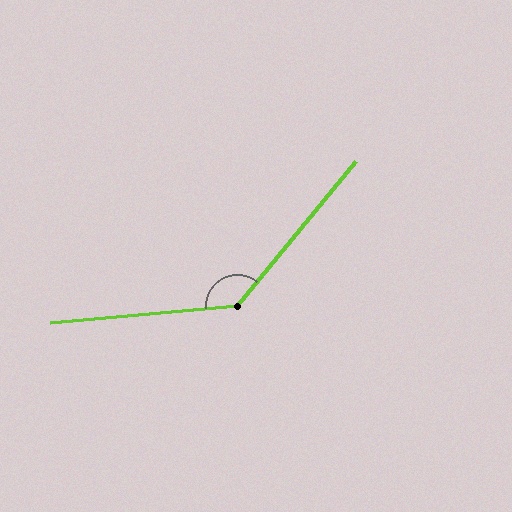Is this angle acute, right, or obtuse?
It is obtuse.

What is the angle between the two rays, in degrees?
Approximately 135 degrees.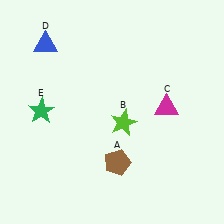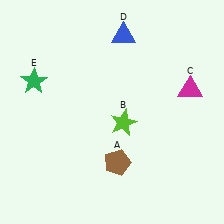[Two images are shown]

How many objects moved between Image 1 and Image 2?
3 objects moved between the two images.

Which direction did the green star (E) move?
The green star (E) moved up.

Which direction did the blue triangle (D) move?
The blue triangle (D) moved right.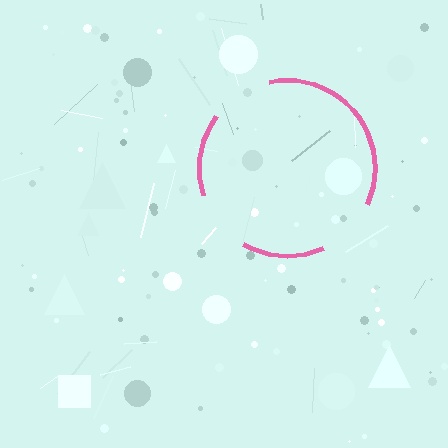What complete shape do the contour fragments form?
The contour fragments form a circle.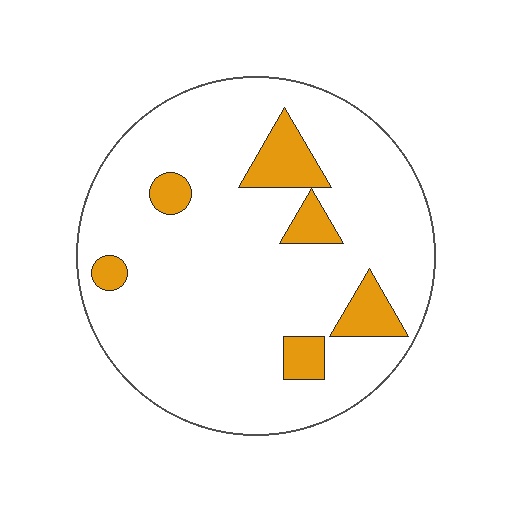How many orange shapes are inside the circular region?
6.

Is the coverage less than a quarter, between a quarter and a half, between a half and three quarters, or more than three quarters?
Less than a quarter.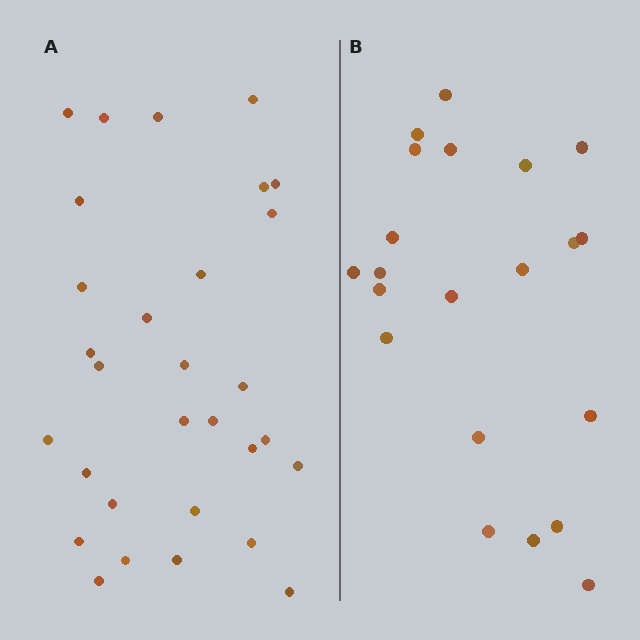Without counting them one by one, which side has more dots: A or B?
Region A (the left region) has more dots.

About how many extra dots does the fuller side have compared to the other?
Region A has roughly 8 or so more dots than region B.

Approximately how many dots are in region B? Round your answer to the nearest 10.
About 20 dots. (The exact count is 21, which rounds to 20.)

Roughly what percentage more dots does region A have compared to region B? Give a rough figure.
About 45% more.